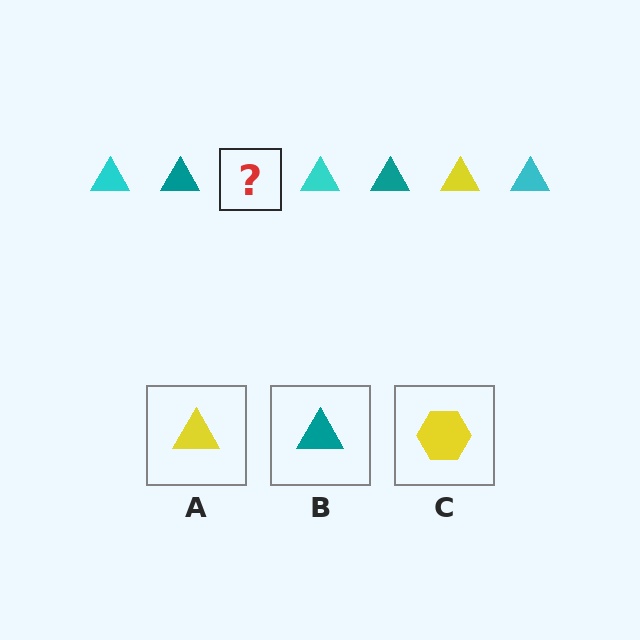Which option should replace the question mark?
Option A.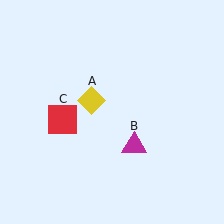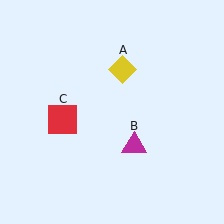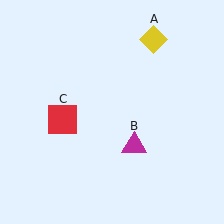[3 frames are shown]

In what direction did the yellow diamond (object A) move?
The yellow diamond (object A) moved up and to the right.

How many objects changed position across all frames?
1 object changed position: yellow diamond (object A).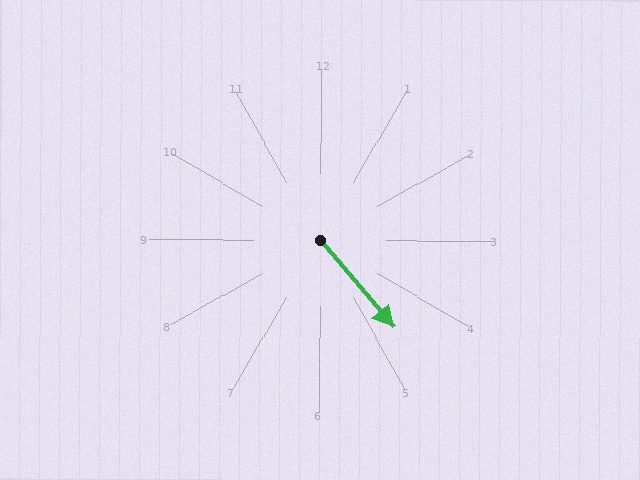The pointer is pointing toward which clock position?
Roughly 5 o'clock.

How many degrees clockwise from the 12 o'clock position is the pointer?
Approximately 140 degrees.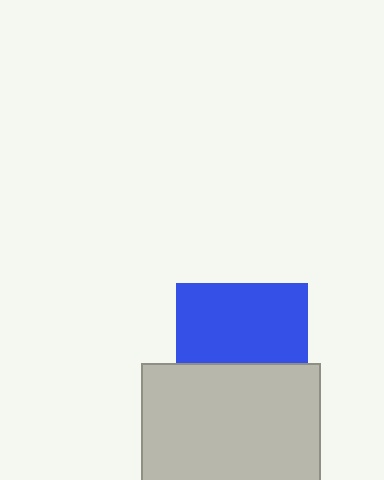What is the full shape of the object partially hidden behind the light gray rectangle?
The partially hidden object is a blue square.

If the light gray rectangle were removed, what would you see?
You would see the complete blue square.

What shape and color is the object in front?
The object in front is a light gray rectangle.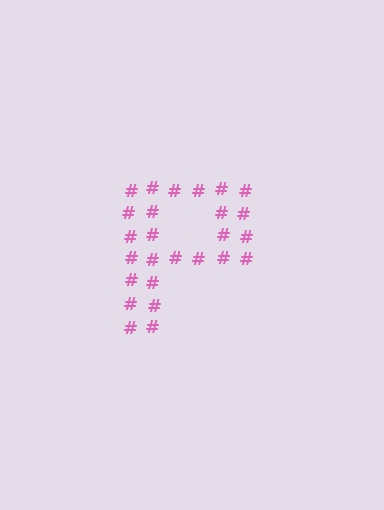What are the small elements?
The small elements are hash symbols.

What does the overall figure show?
The overall figure shows the letter P.